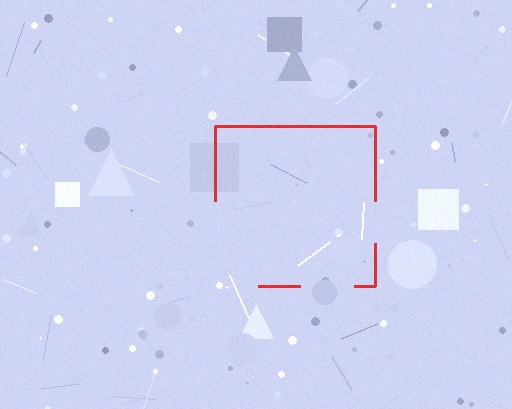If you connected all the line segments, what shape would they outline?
They would outline a square.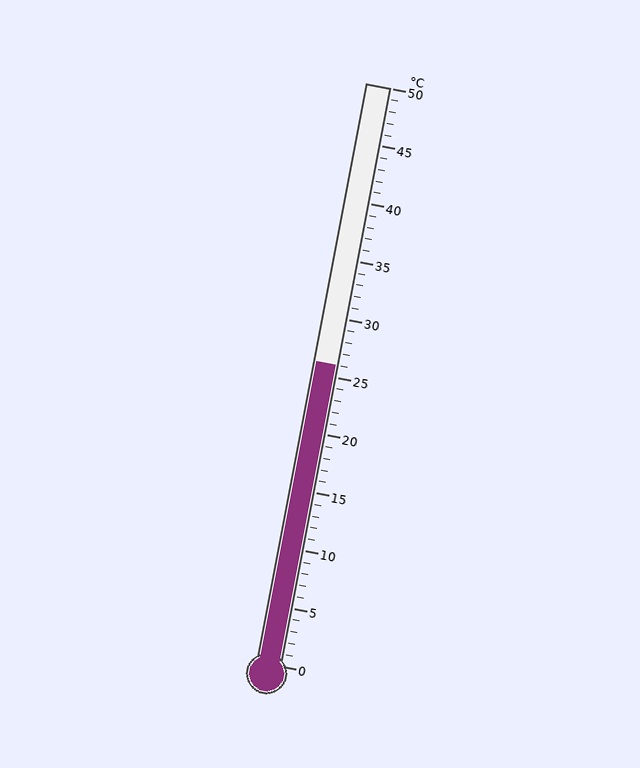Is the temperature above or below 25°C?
The temperature is above 25°C.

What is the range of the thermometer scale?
The thermometer scale ranges from 0°C to 50°C.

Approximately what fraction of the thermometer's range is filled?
The thermometer is filled to approximately 50% of its range.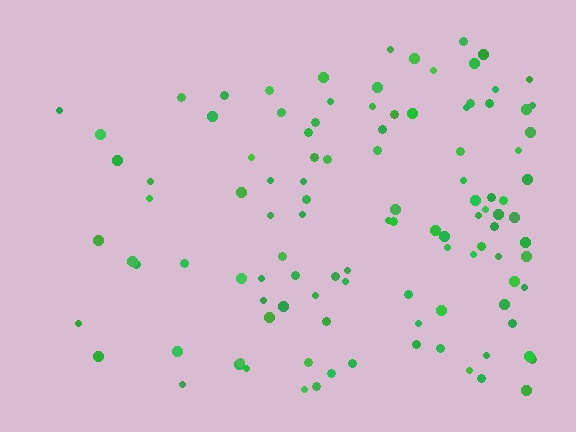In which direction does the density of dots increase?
From left to right, with the right side densest.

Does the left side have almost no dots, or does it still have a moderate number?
Still a moderate number, just noticeably fewer than the right.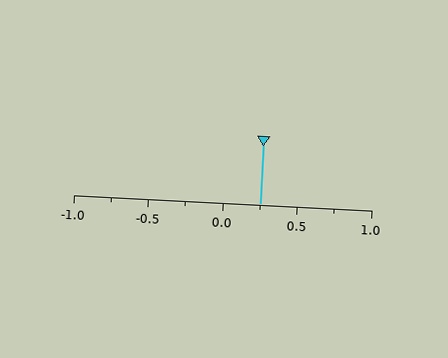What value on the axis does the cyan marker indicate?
The marker indicates approximately 0.25.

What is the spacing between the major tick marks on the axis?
The major ticks are spaced 0.5 apart.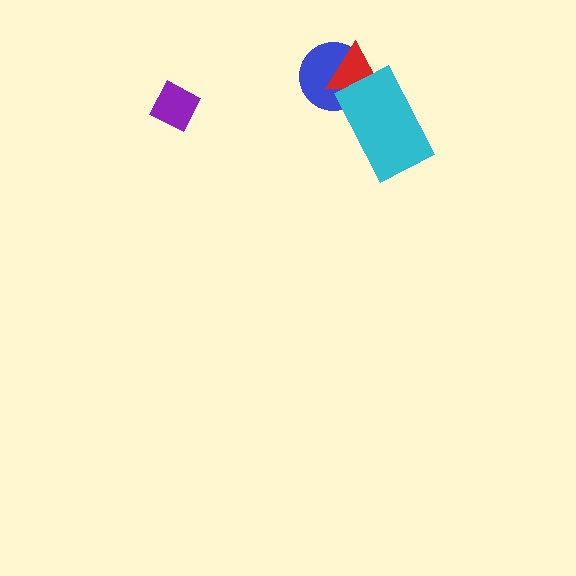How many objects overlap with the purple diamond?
0 objects overlap with the purple diamond.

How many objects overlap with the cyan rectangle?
2 objects overlap with the cyan rectangle.